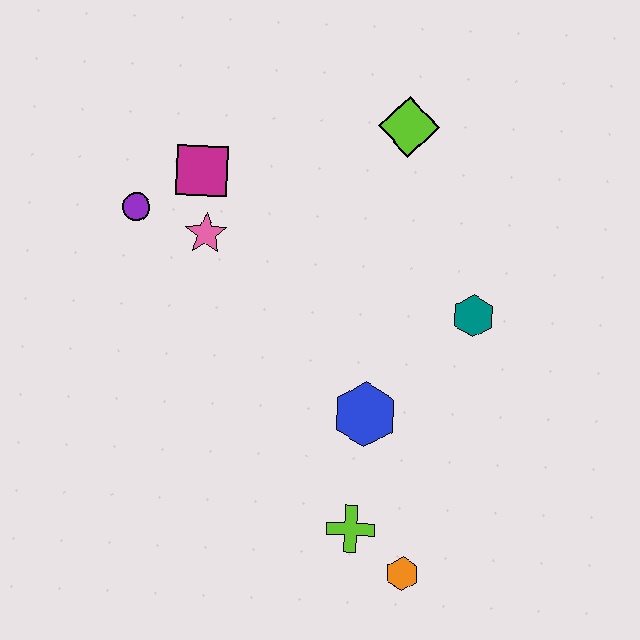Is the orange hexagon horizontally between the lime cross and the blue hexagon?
No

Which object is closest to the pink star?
The magenta square is closest to the pink star.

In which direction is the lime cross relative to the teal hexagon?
The lime cross is below the teal hexagon.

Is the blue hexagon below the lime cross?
No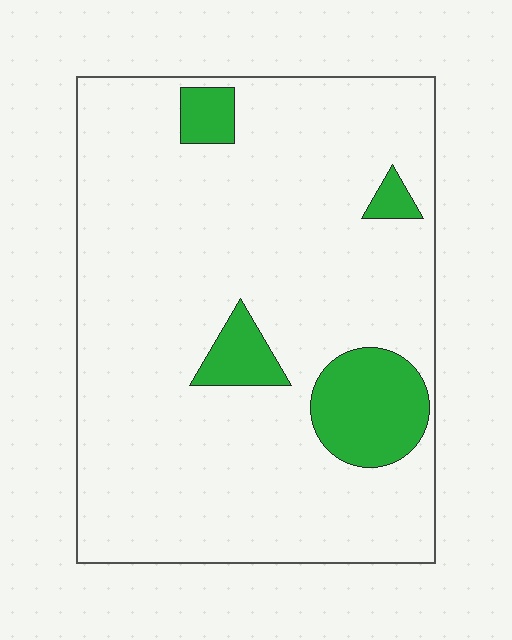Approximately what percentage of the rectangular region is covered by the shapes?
Approximately 10%.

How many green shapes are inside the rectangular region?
4.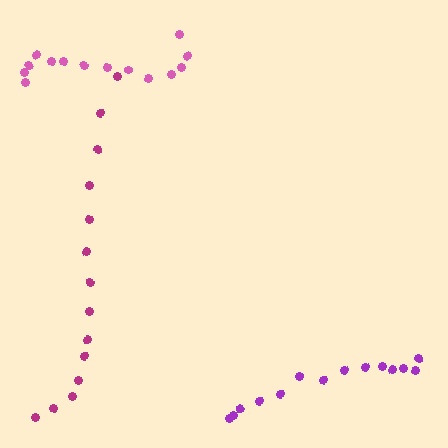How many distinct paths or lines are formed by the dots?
There are 3 distinct paths.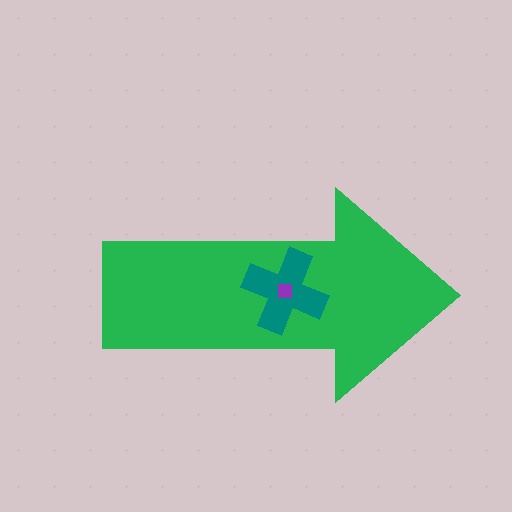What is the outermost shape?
The green arrow.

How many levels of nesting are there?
3.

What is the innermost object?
The purple square.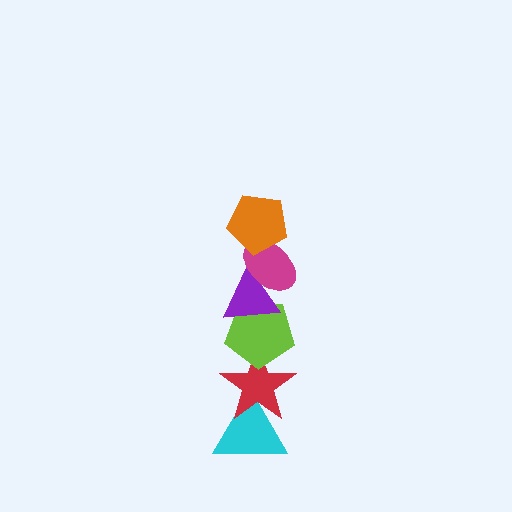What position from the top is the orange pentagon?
The orange pentagon is 1st from the top.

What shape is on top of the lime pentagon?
The purple triangle is on top of the lime pentagon.